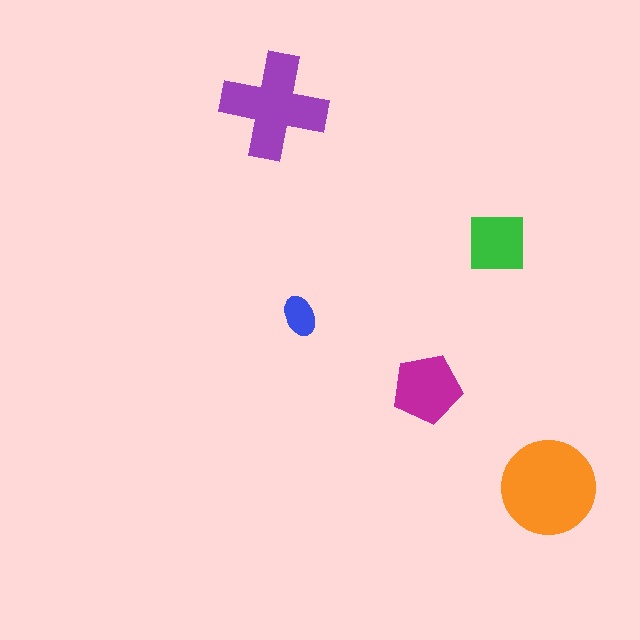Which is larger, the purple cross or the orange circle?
The orange circle.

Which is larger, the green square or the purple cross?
The purple cross.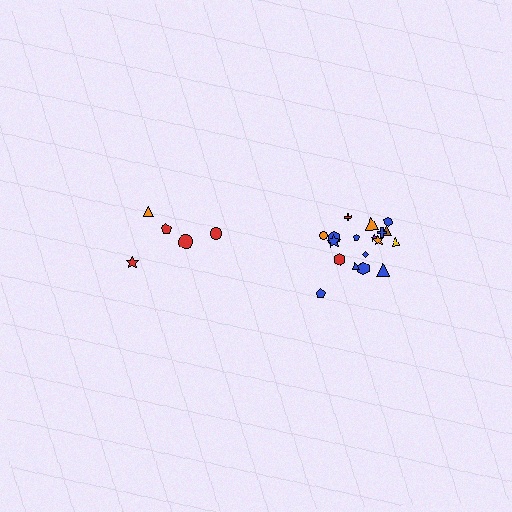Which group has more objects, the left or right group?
The right group.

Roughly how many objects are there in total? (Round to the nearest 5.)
Roughly 25 objects in total.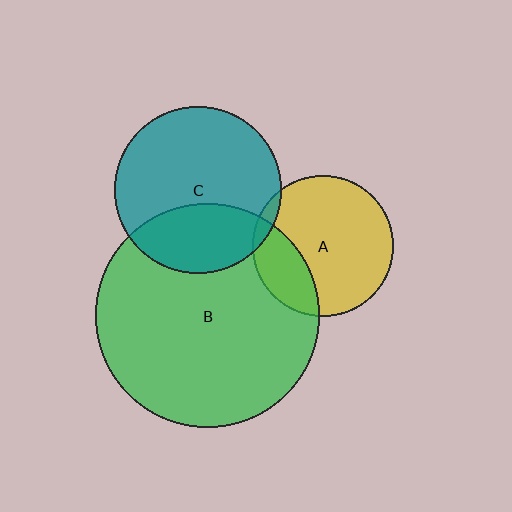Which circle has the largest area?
Circle B (green).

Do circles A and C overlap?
Yes.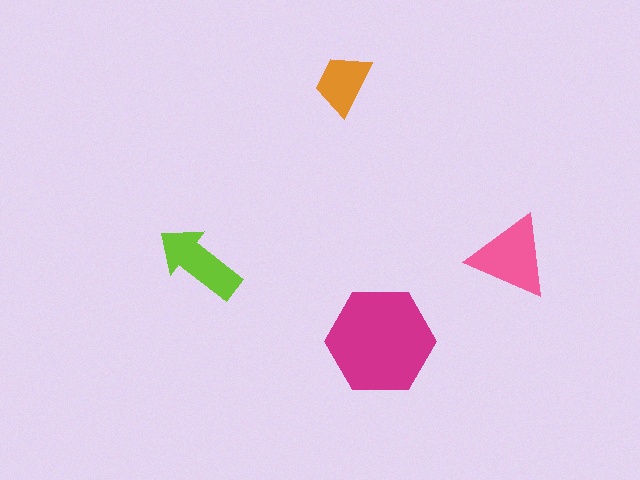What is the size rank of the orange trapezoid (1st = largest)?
4th.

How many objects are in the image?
There are 4 objects in the image.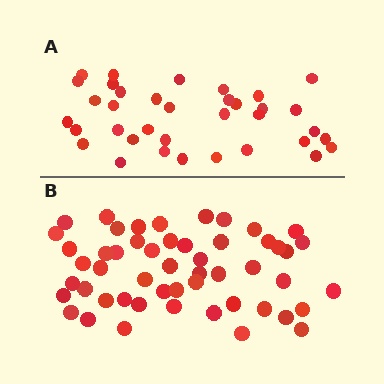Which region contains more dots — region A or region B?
Region B (the bottom region) has more dots.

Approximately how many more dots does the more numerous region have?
Region B has approximately 15 more dots than region A.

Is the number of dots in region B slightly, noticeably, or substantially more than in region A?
Region B has noticeably more, but not dramatically so. The ratio is roughly 1.4 to 1.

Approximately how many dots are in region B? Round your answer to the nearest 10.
About 50 dots. (The exact count is 52, which rounds to 50.)